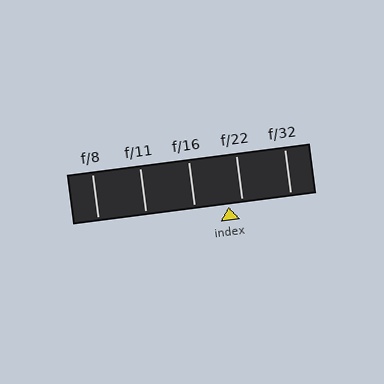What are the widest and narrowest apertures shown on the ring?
The widest aperture shown is f/8 and the narrowest is f/32.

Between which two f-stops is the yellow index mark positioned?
The index mark is between f/16 and f/22.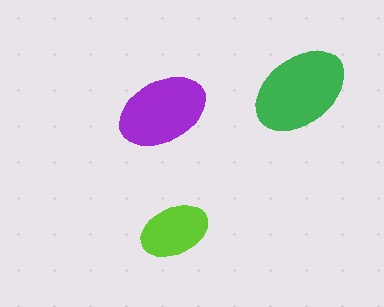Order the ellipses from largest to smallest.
the green one, the purple one, the lime one.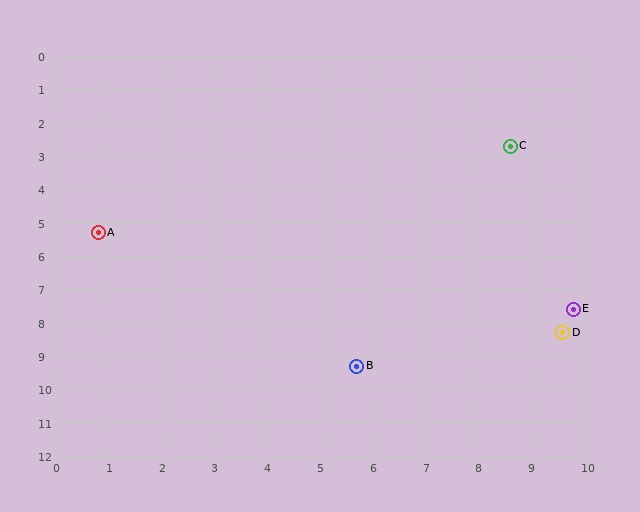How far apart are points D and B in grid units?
Points D and B are about 4.0 grid units apart.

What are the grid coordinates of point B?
Point B is at approximately (5.7, 9.3).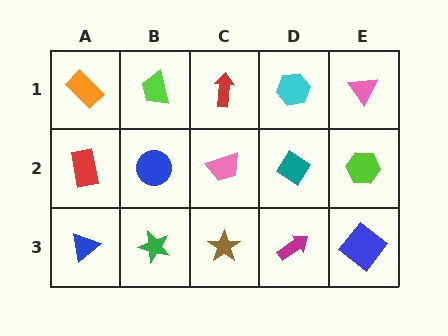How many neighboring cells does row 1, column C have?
3.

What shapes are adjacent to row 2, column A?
An orange rectangle (row 1, column A), a blue triangle (row 3, column A), a blue circle (row 2, column B).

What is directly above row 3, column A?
A red rectangle.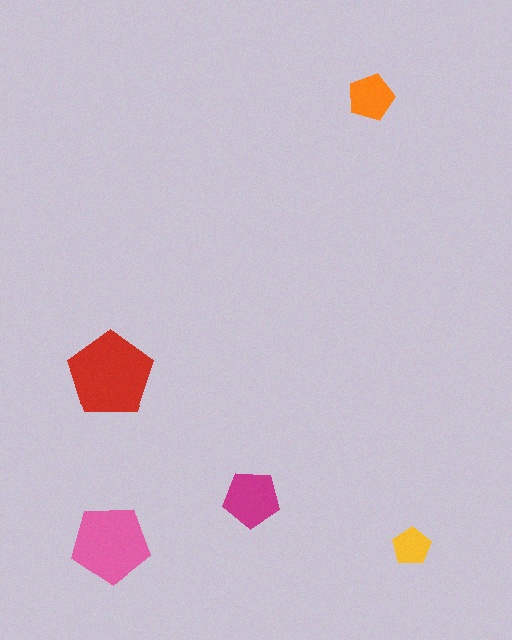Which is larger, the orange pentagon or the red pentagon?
The red one.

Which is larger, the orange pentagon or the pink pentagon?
The pink one.